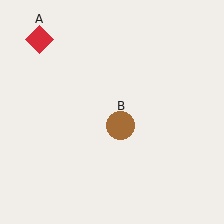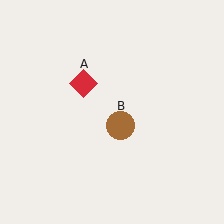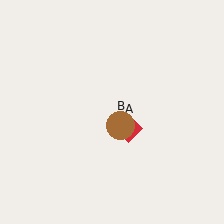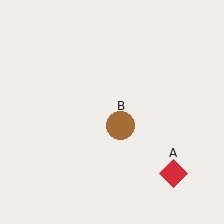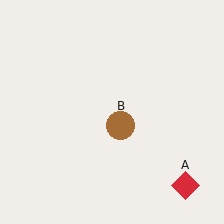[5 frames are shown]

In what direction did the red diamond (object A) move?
The red diamond (object A) moved down and to the right.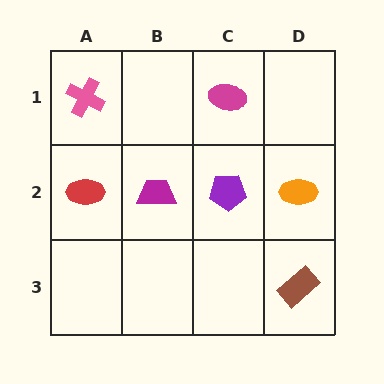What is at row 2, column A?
A red ellipse.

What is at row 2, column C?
A purple pentagon.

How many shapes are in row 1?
2 shapes.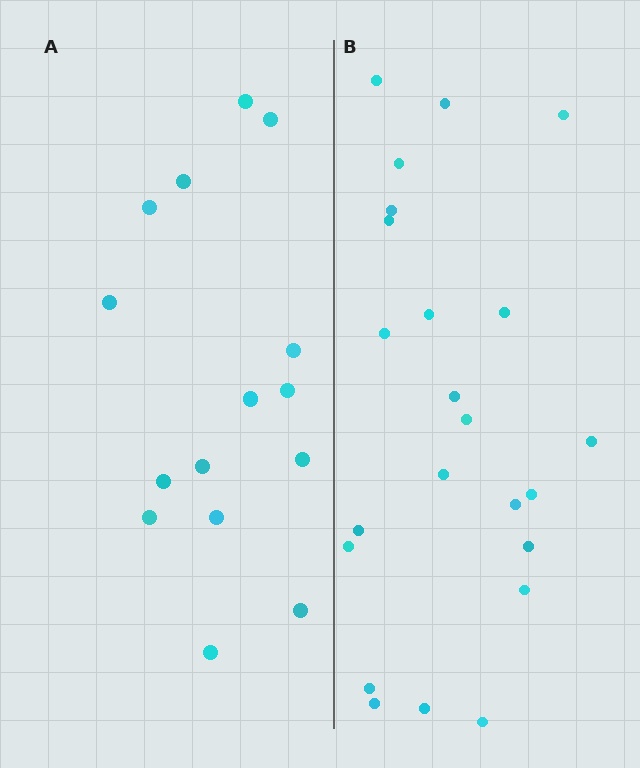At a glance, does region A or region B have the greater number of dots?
Region B (the right region) has more dots.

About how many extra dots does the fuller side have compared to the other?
Region B has roughly 8 or so more dots than region A.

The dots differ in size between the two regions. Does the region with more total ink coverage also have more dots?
No. Region A has more total ink coverage because its dots are larger, but region B actually contains more individual dots. Total area can be misleading — the number of items is what matters here.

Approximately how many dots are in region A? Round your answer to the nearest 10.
About 20 dots. (The exact count is 15, which rounds to 20.)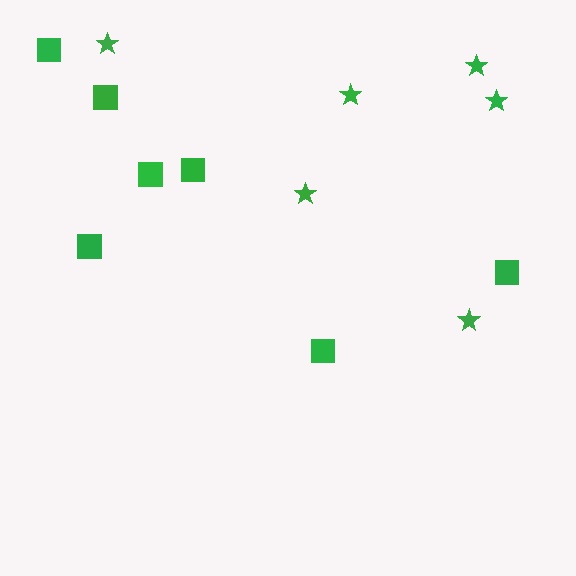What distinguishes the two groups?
There are 2 groups: one group of squares (7) and one group of stars (6).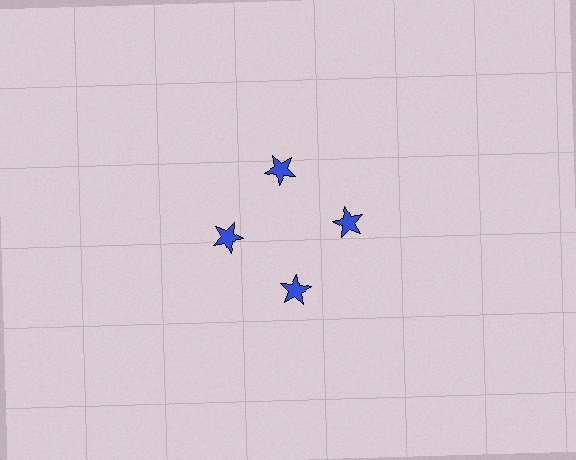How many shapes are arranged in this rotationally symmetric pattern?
There are 4 shapes, arranged in 4 groups of 1.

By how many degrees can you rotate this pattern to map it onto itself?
The pattern maps onto itself every 90 degrees of rotation.